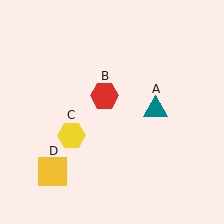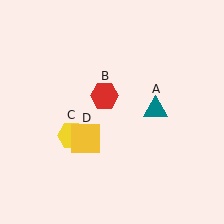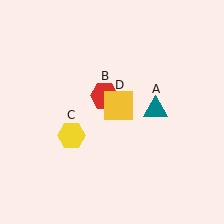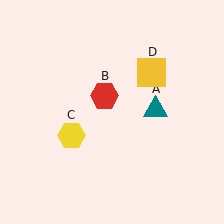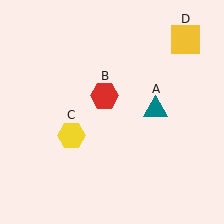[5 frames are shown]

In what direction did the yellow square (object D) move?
The yellow square (object D) moved up and to the right.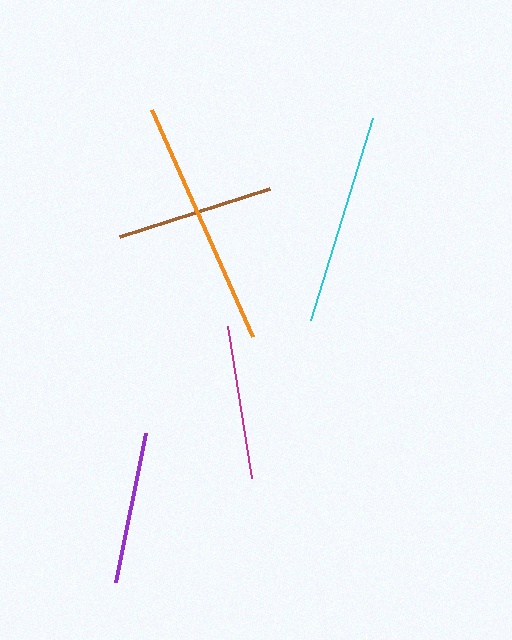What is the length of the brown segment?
The brown segment is approximately 157 pixels long.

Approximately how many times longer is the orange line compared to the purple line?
The orange line is approximately 1.6 times the length of the purple line.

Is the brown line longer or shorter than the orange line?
The orange line is longer than the brown line.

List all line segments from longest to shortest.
From longest to shortest: orange, cyan, brown, magenta, purple.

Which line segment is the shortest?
The purple line is the shortest at approximately 152 pixels.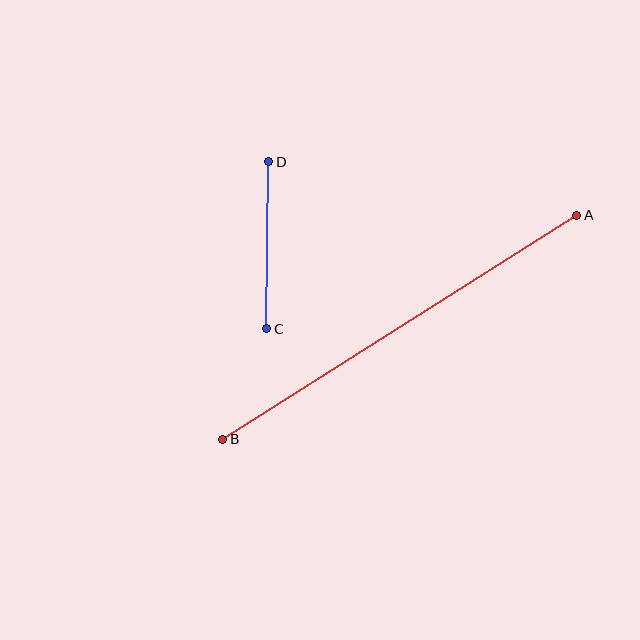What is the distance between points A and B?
The distance is approximately 419 pixels.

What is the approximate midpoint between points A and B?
The midpoint is at approximately (400, 327) pixels.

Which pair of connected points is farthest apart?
Points A and B are farthest apart.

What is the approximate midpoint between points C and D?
The midpoint is at approximately (268, 245) pixels.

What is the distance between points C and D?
The distance is approximately 167 pixels.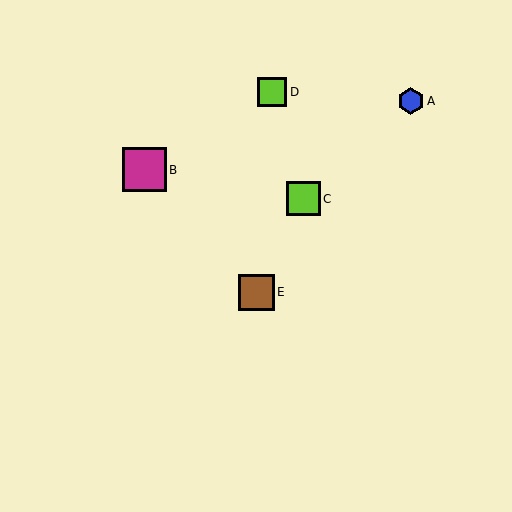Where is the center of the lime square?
The center of the lime square is at (303, 199).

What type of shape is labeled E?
Shape E is a brown square.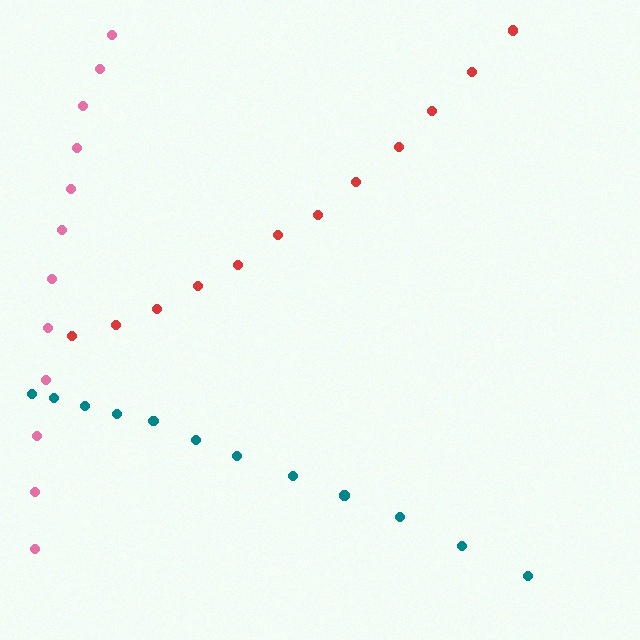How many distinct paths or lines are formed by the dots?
There are 3 distinct paths.